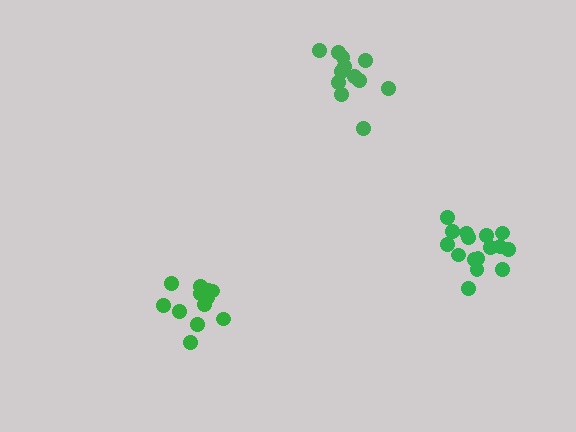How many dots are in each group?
Group 1: 16 dots, Group 2: 12 dots, Group 3: 12 dots (40 total).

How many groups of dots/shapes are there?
There are 3 groups.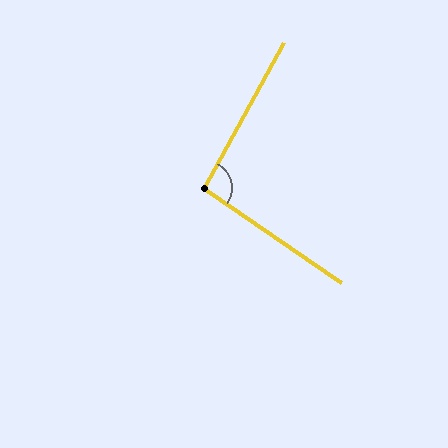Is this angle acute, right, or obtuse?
It is obtuse.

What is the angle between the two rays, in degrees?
Approximately 96 degrees.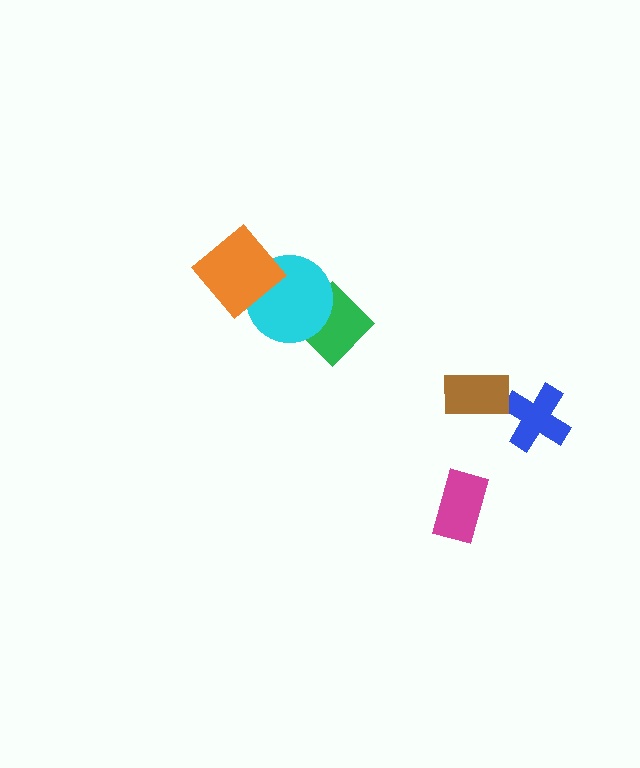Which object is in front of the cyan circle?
The orange diamond is in front of the cyan circle.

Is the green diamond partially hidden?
Yes, it is partially covered by another shape.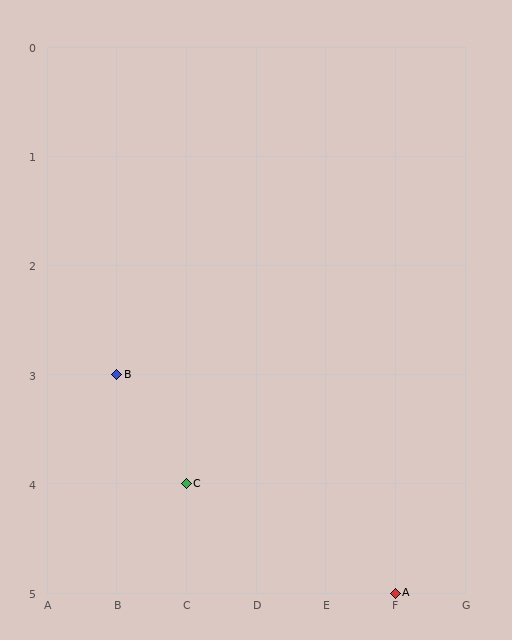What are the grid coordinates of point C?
Point C is at grid coordinates (C, 4).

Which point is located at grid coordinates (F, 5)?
Point A is at (F, 5).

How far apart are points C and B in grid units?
Points C and B are 1 column and 1 row apart (about 1.4 grid units diagonally).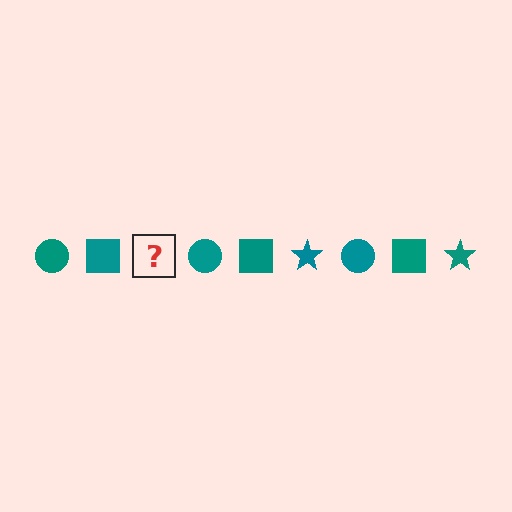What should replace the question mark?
The question mark should be replaced with a teal star.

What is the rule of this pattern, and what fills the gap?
The rule is that the pattern cycles through circle, square, star shapes in teal. The gap should be filled with a teal star.